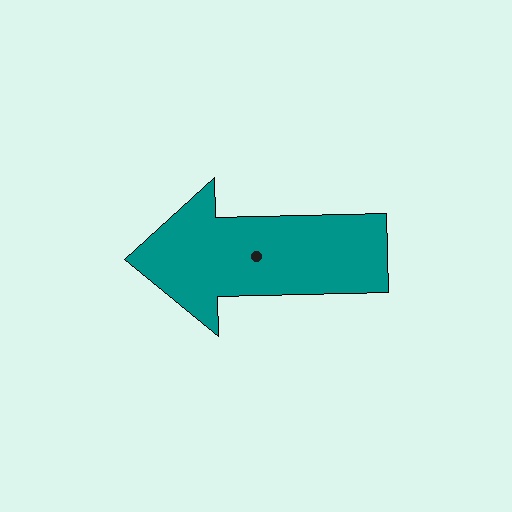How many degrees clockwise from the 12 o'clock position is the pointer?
Approximately 269 degrees.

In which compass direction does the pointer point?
West.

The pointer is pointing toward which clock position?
Roughly 9 o'clock.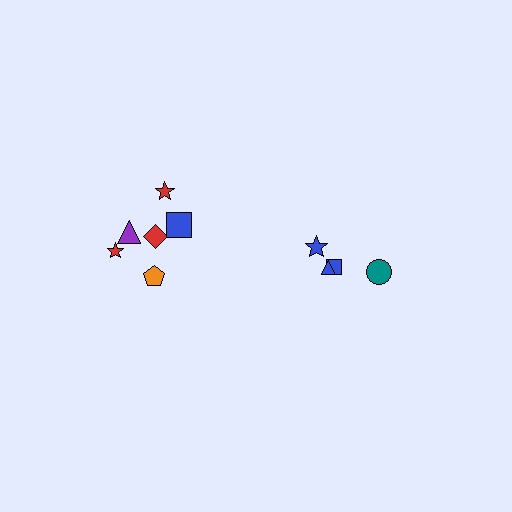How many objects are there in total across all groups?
There are 10 objects.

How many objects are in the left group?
There are 6 objects.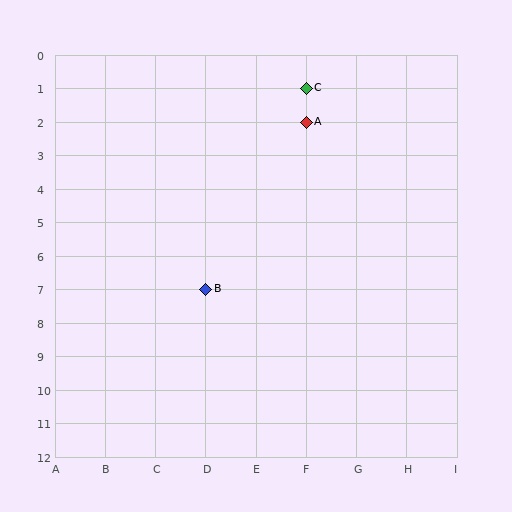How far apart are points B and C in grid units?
Points B and C are 2 columns and 6 rows apart (about 6.3 grid units diagonally).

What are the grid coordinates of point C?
Point C is at grid coordinates (F, 1).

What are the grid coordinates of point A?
Point A is at grid coordinates (F, 2).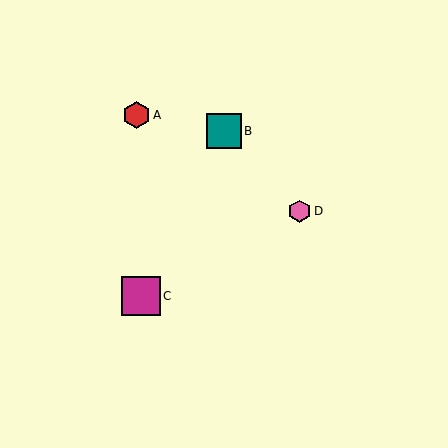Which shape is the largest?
The magenta square (labeled C) is the largest.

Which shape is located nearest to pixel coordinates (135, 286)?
The magenta square (labeled C) at (141, 296) is nearest to that location.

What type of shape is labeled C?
Shape C is a magenta square.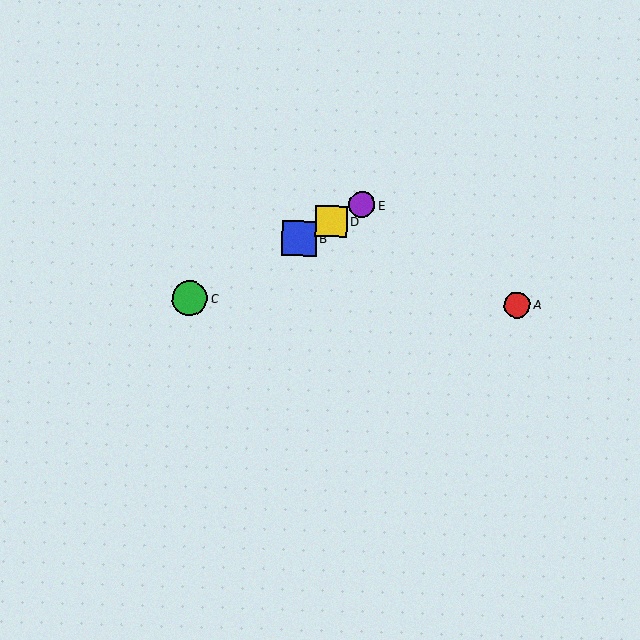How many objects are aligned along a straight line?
4 objects (B, C, D, E) are aligned along a straight line.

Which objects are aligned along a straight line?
Objects B, C, D, E are aligned along a straight line.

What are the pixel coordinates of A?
Object A is at (517, 305).